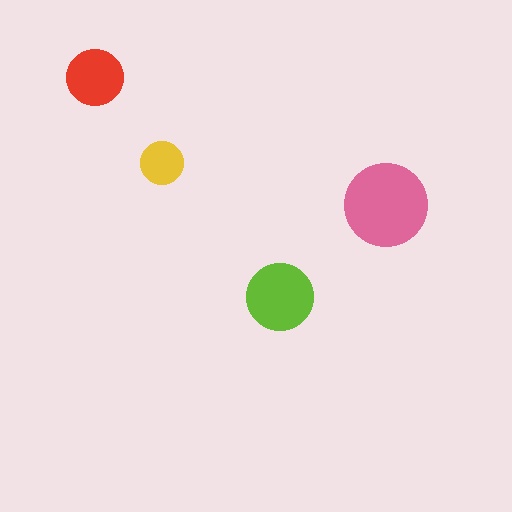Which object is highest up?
The red circle is topmost.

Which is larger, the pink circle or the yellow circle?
The pink one.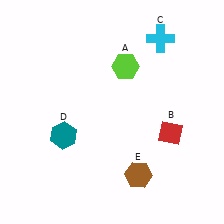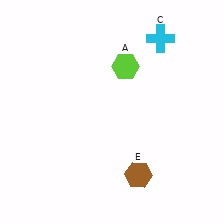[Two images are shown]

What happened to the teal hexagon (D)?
The teal hexagon (D) was removed in Image 2. It was in the bottom-left area of Image 1.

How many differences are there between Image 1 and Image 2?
There are 2 differences between the two images.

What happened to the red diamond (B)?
The red diamond (B) was removed in Image 2. It was in the bottom-right area of Image 1.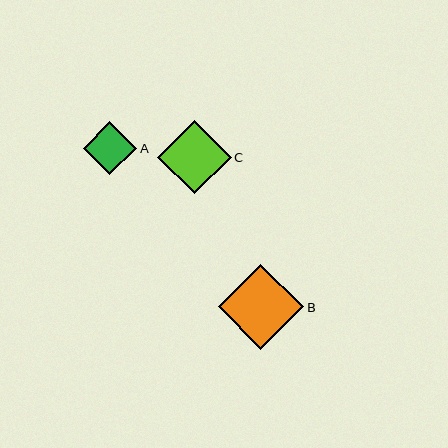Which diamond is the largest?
Diamond B is the largest with a size of approximately 85 pixels.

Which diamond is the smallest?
Diamond A is the smallest with a size of approximately 53 pixels.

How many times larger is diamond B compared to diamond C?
Diamond B is approximately 1.2 times the size of diamond C.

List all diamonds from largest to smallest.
From largest to smallest: B, C, A.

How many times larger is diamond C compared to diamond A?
Diamond C is approximately 1.4 times the size of diamond A.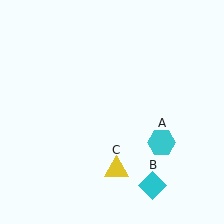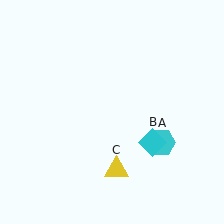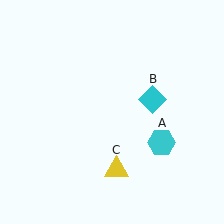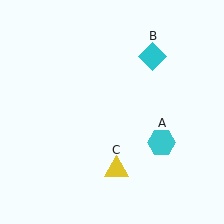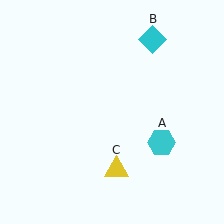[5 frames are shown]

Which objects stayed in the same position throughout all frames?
Cyan hexagon (object A) and yellow triangle (object C) remained stationary.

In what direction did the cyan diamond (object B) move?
The cyan diamond (object B) moved up.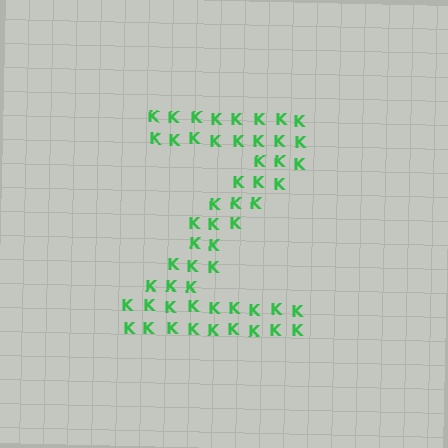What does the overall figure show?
The overall figure shows the letter Z.